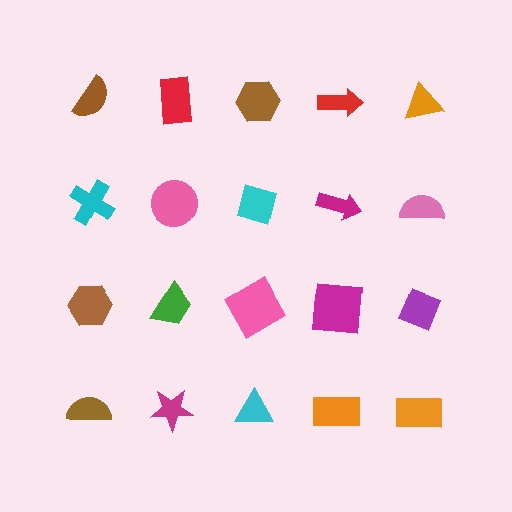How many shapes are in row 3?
5 shapes.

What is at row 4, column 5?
An orange rectangle.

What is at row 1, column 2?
A red rectangle.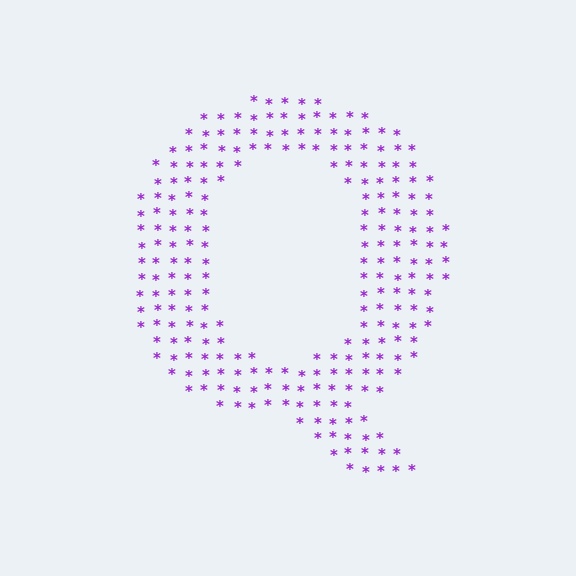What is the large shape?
The large shape is the letter Q.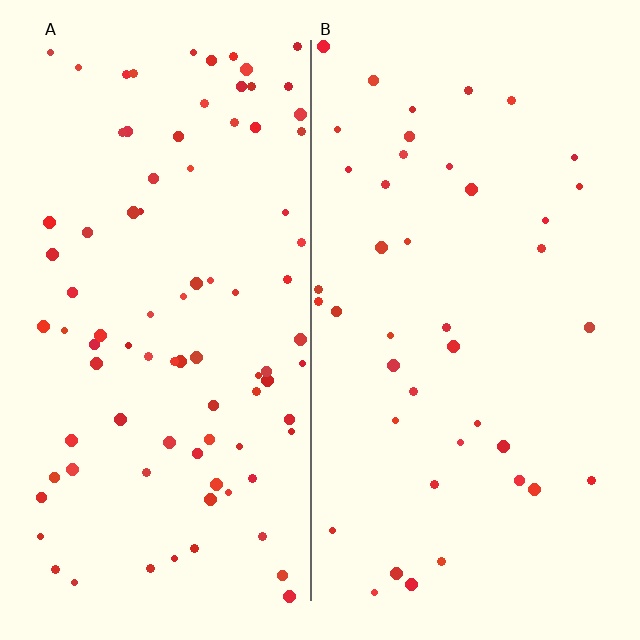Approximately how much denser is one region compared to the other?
Approximately 2.1× — region A over region B.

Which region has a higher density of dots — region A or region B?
A (the left).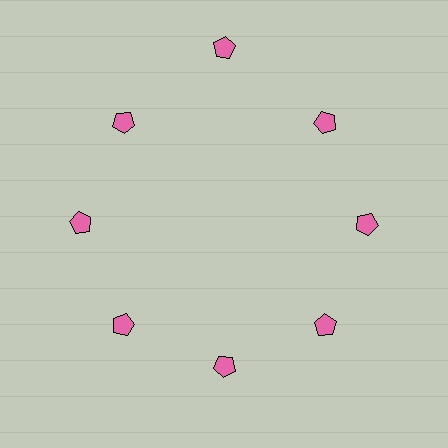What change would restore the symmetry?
The symmetry would be restored by moving it inward, back onto the ring so that all 8 pentagons sit at equal angles and equal distance from the center.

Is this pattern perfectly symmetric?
No. The 8 pink pentagons are arranged in a ring, but one element near the 12 o'clock position is pushed outward from the center, breaking the 8-fold rotational symmetry.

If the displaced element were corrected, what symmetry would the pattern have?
It would have 8-fold rotational symmetry — the pattern would map onto itself every 45 degrees.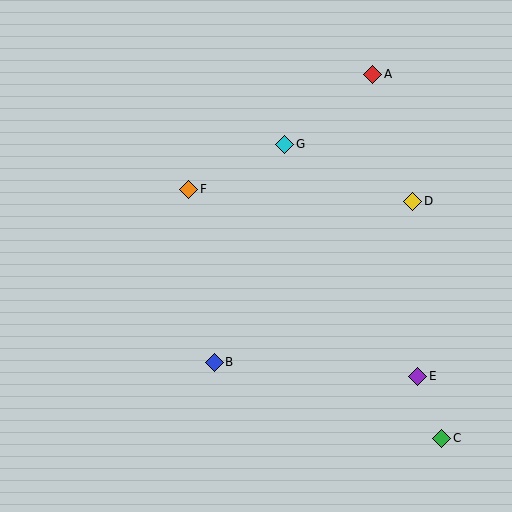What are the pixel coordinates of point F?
Point F is at (189, 189).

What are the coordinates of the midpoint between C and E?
The midpoint between C and E is at (430, 407).